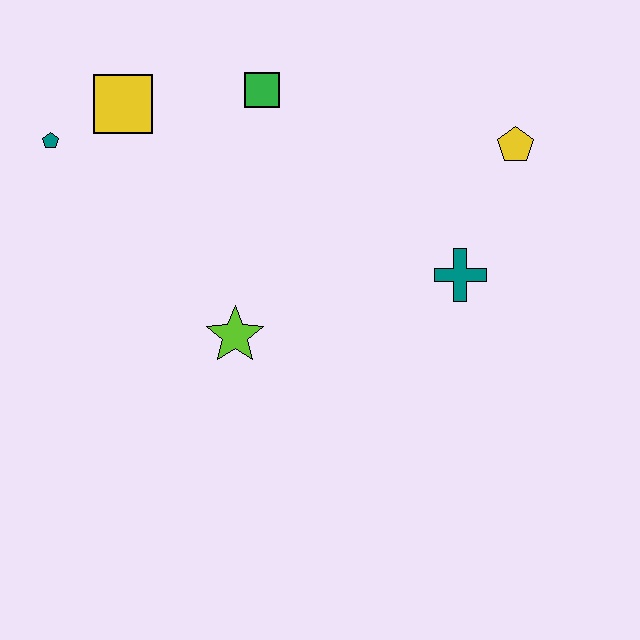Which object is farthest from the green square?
The teal cross is farthest from the green square.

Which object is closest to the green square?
The yellow square is closest to the green square.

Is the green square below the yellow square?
No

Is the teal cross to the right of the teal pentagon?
Yes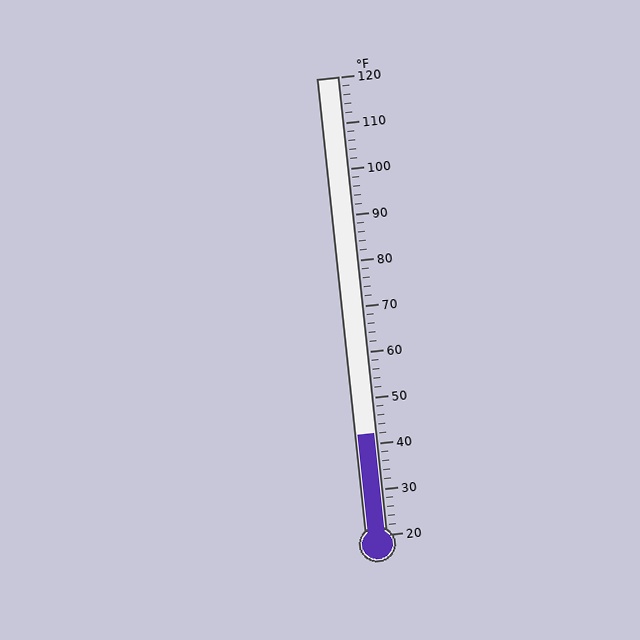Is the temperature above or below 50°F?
The temperature is below 50°F.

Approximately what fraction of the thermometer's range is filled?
The thermometer is filled to approximately 20% of its range.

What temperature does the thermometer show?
The thermometer shows approximately 42°F.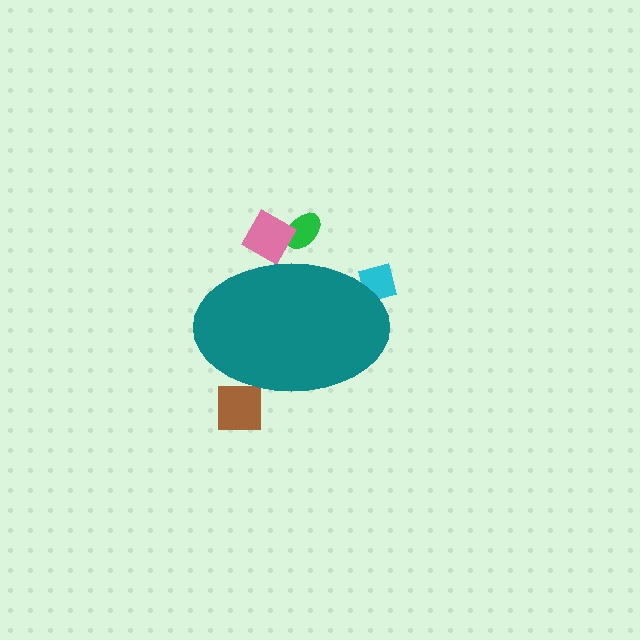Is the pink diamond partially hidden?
Yes, the pink diamond is partially hidden behind the teal ellipse.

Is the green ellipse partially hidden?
Yes, the green ellipse is partially hidden behind the teal ellipse.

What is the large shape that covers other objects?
A teal ellipse.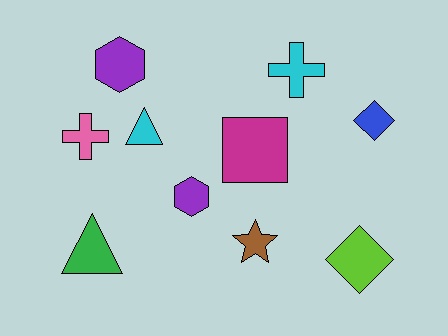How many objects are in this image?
There are 10 objects.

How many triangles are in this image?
There are 2 triangles.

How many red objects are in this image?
There are no red objects.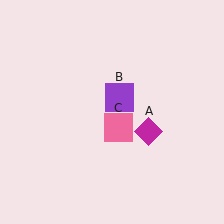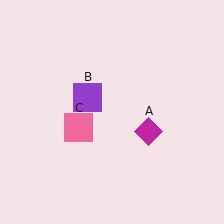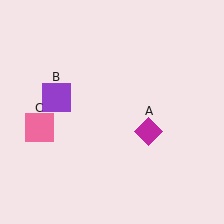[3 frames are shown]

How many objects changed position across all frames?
2 objects changed position: purple square (object B), pink square (object C).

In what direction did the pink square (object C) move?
The pink square (object C) moved left.